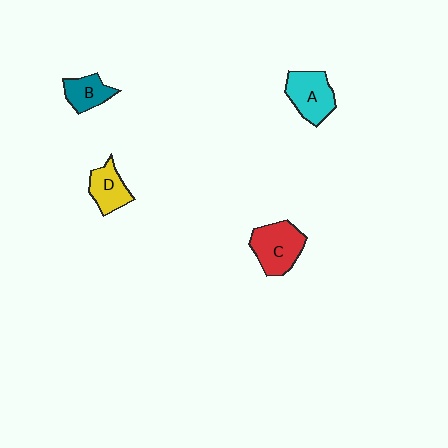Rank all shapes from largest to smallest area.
From largest to smallest: C (red), A (cyan), D (yellow), B (teal).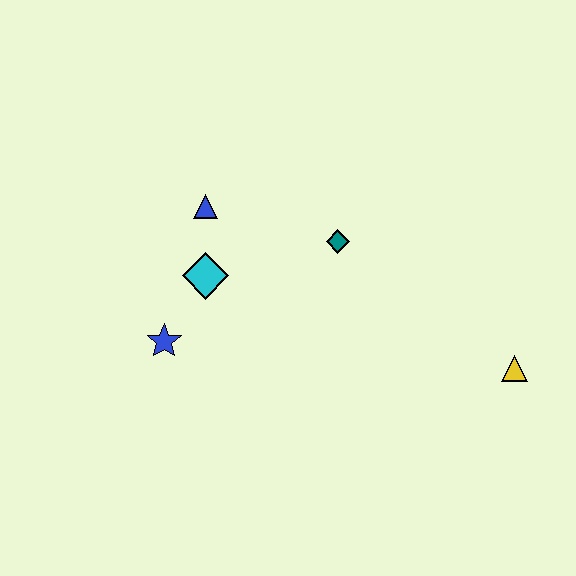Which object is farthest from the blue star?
The yellow triangle is farthest from the blue star.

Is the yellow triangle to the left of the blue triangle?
No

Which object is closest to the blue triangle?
The cyan diamond is closest to the blue triangle.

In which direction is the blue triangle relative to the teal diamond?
The blue triangle is to the left of the teal diamond.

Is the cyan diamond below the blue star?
No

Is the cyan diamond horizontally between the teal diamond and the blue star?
Yes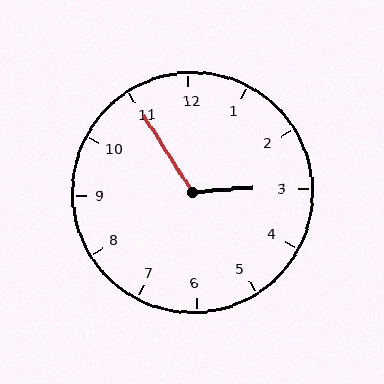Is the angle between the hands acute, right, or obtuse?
It is obtuse.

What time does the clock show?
2:55.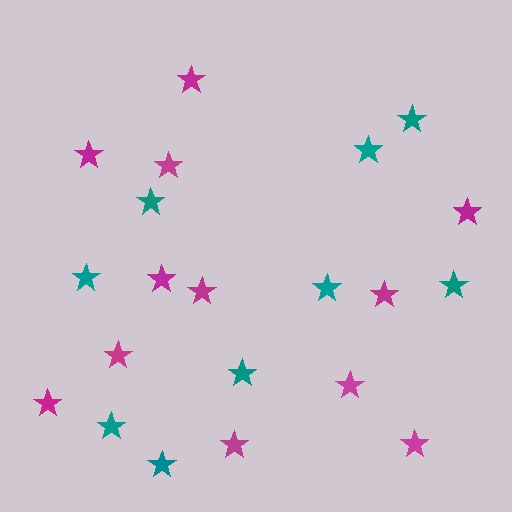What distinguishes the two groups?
There are 2 groups: one group of magenta stars (12) and one group of teal stars (9).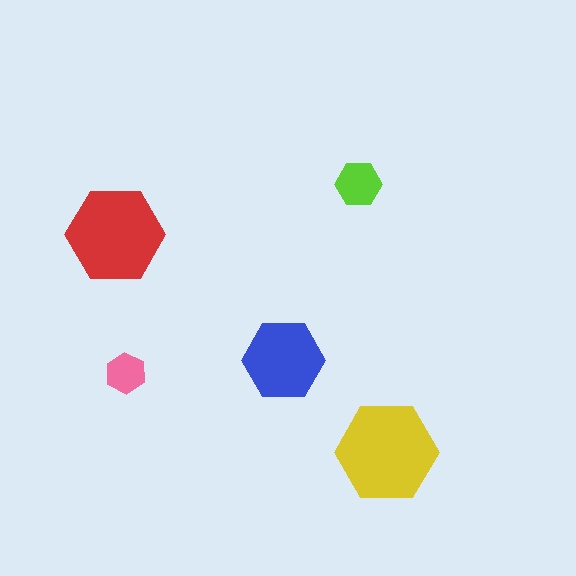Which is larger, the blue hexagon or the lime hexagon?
The blue one.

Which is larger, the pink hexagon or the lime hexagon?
The lime one.